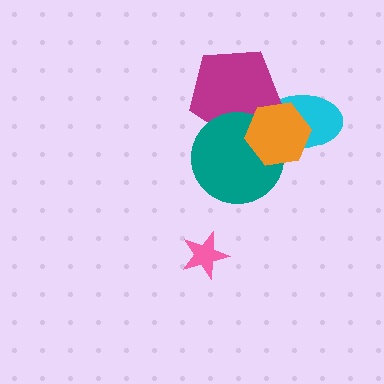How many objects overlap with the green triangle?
4 objects overlap with the green triangle.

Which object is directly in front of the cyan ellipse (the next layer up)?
The magenta pentagon is directly in front of the cyan ellipse.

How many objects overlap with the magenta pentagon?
4 objects overlap with the magenta pentagon.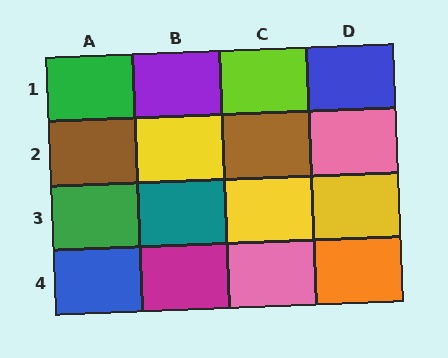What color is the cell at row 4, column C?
Pink.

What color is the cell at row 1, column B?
Purple.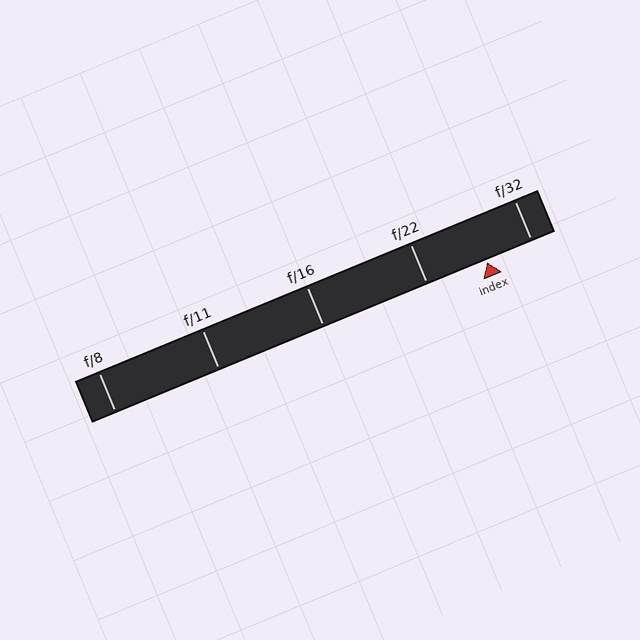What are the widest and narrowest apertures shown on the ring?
The widest aperture shown is f/8 and the narrowest is f/32.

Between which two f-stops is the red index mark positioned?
The index mark is between f/22 and f/32.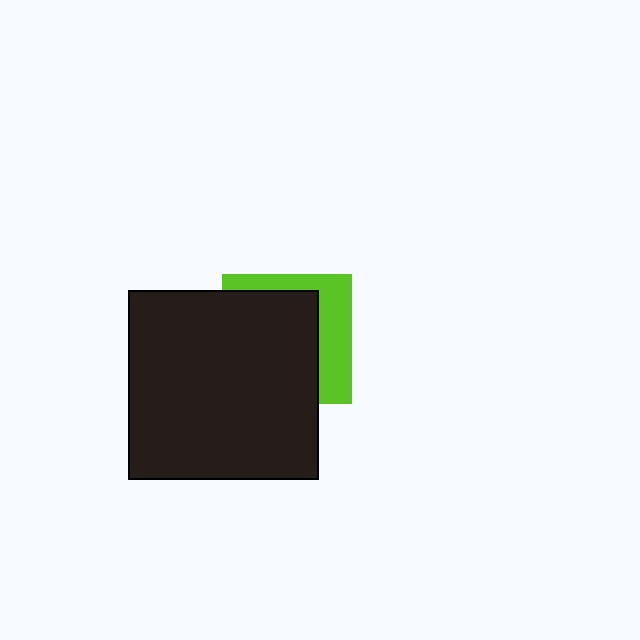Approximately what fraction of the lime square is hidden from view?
Roughly 66% of the lime square is hidden behind the black square.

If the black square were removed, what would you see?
You would see the complete lime square.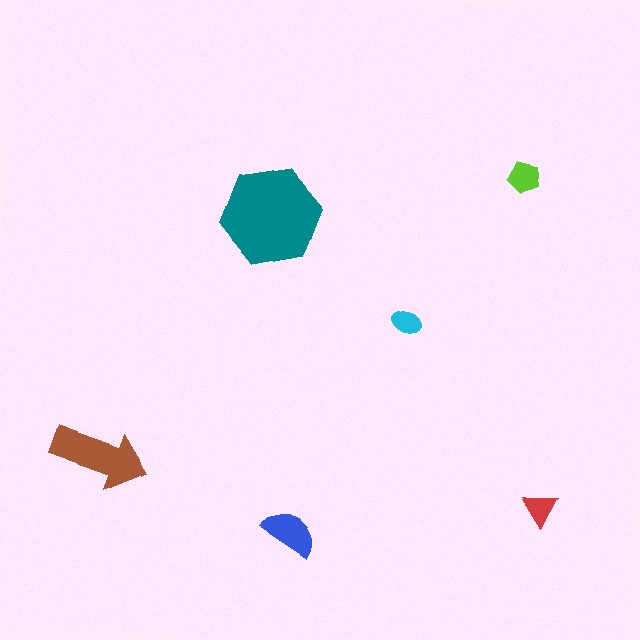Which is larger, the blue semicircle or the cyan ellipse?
The blue semicircle.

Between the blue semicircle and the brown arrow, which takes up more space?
The brown arrow.